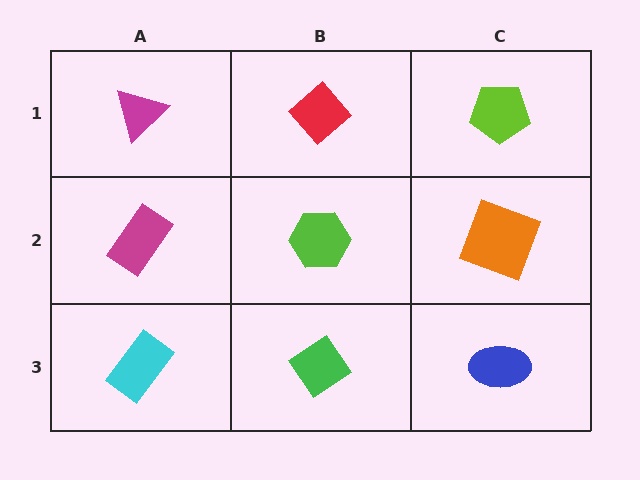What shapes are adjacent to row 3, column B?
A lime hexagon (row 2, column B), a cyan rectangle (row 3, column A), a blue ellipse (row 3, column C).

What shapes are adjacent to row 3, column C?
An orange square (row 2, column C), a green diamond (row 3, column B).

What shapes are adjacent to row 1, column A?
A magenta rectangle (row 2, column A), a red diamond (row 1, column B).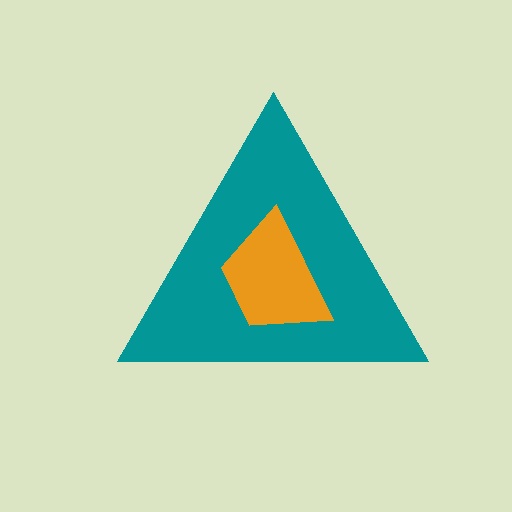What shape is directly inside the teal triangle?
The orange trapezoid.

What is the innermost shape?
The orange trapezoid.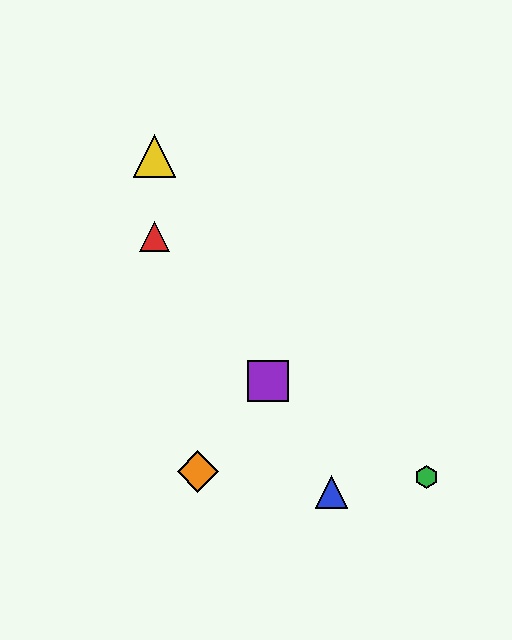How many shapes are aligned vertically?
2 shapes (the red triangle, the yellow triangle) are aligned vertically.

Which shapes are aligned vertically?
The red triangle, the yellow triangle are aligned vertically.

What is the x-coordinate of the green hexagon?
The green hexagon is at x≈427.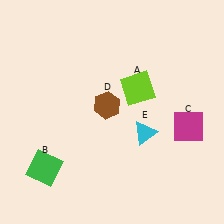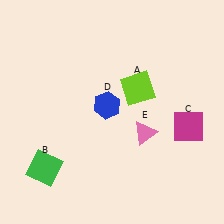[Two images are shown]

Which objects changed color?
D changed from brown to blue. E changed from cyan to pink.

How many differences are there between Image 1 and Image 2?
There are 2 differences between the two images.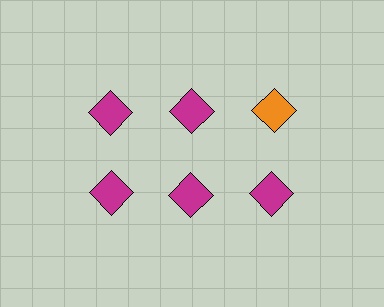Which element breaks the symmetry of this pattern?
The orange diamond in the top row, center column breaks the symmetry. All other shapes are magenta diamonds.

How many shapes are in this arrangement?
There are 6 shapes arranged in a grid pattern.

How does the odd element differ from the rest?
It has a different color: orange instead of magenta.